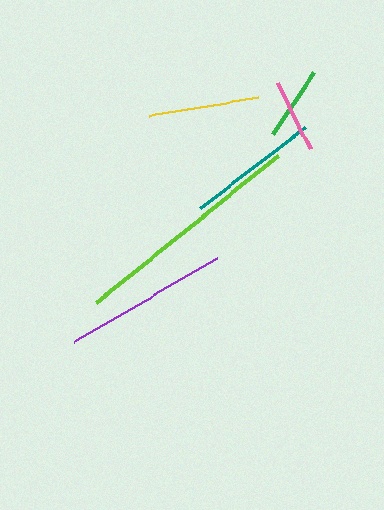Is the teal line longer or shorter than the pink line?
The teal line is longer than the pink line.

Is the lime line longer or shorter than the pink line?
The lime line is longer than the pink line.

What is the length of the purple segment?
The purple segment is approximately 166 pixels long.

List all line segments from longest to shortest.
From longest to shortest: lime, purple, teal, yellow, pink, green.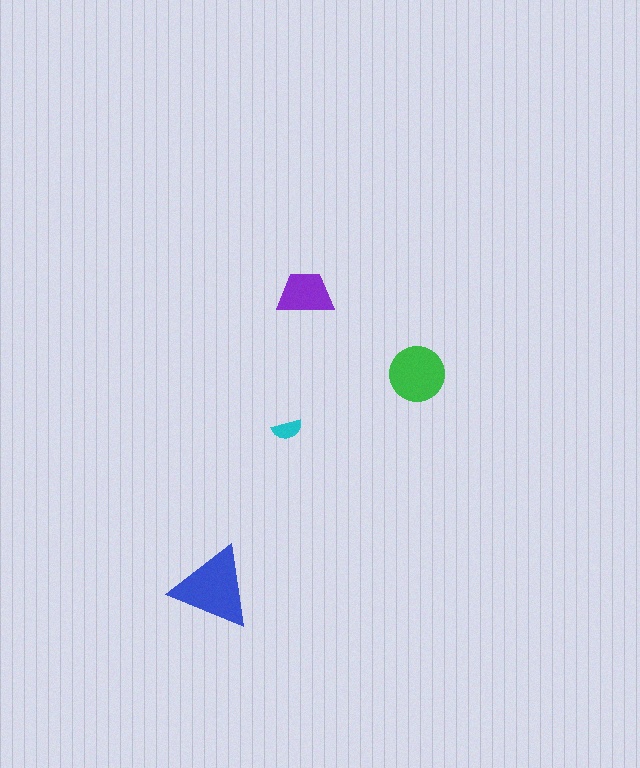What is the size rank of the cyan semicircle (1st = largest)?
4th.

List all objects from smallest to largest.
The cyan semicircle, the purple trapezoid, the green circle, the blue triangle.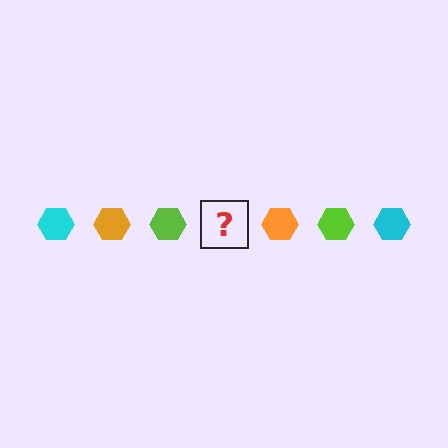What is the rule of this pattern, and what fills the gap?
The rule is that the pattern cycles through cyan, orange, lime hexagons. The gap should be filled with a cyan hexagon.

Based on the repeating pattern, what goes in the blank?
The blank should be a cyan hexagon.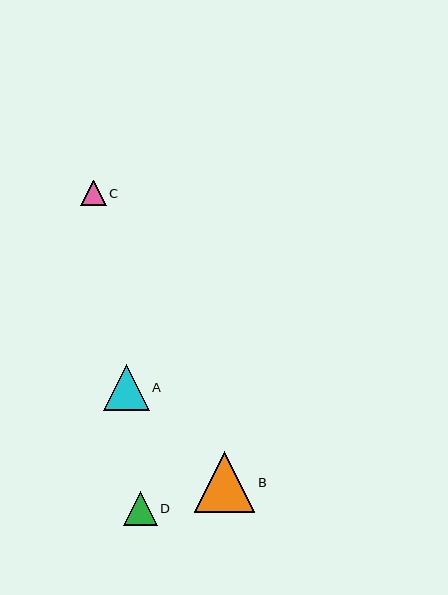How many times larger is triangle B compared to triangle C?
Triangle B is approximately 2.4 times the size of triangle C.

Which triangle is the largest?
Triangle B is the largest with a size of approximately 61 pixels.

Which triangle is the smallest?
Triangle C is the smallest with a size of approximately 25 pixels.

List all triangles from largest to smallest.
From largest to smallest: B, A, D, C.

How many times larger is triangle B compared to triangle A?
Triangle B is approximately 1.3 times the size of triangle A.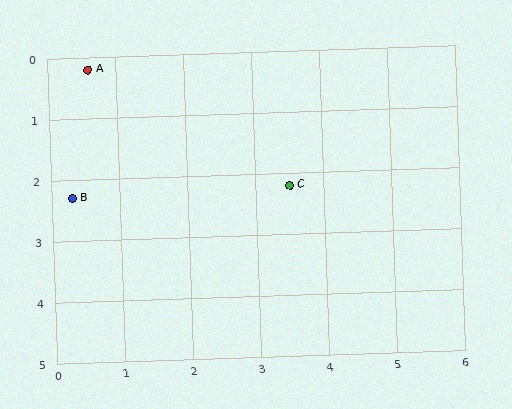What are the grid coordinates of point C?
Point C is at approximately (3.5, 2.2).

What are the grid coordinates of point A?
Point A is at approximately (0.6, 0.2).